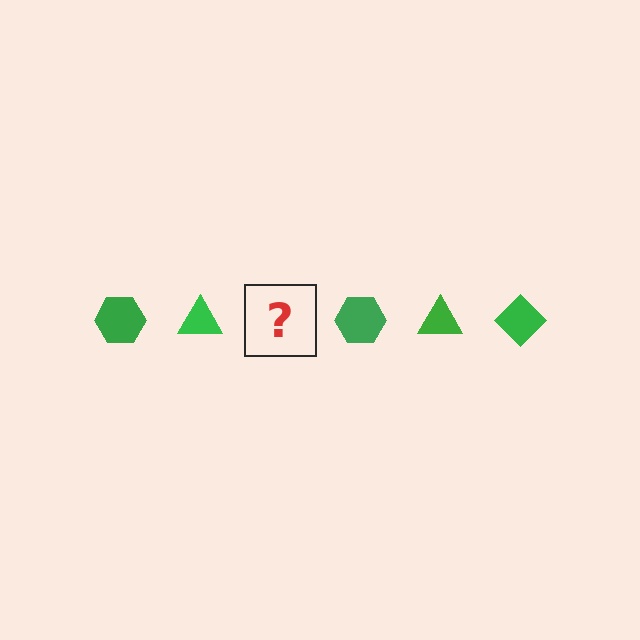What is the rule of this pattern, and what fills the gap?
The rule is that the pattern cycles through hexagon, triangle, diamond shapes in green. The gap should be filled with a green diamond.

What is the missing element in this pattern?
The missing element is a green diamond.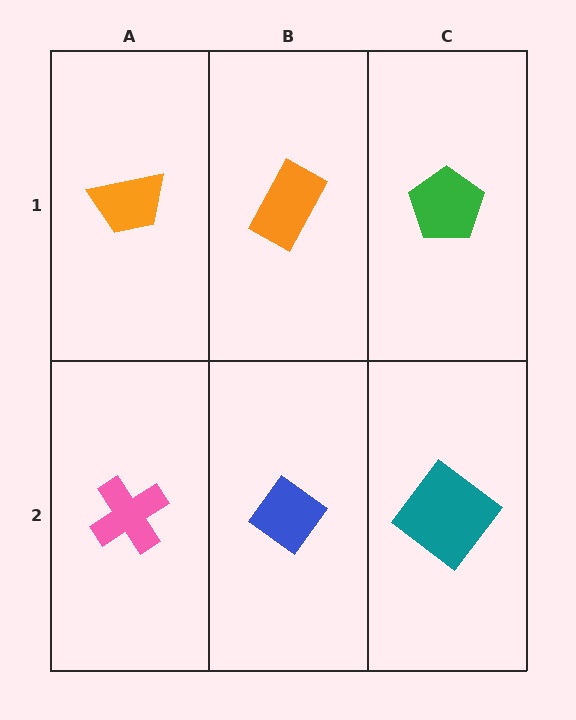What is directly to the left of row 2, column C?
A blue diamond.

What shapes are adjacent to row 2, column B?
An orange rectangle (row 1, column B), a pink cross (row 2, column A), a teal diamond (row 2, column C).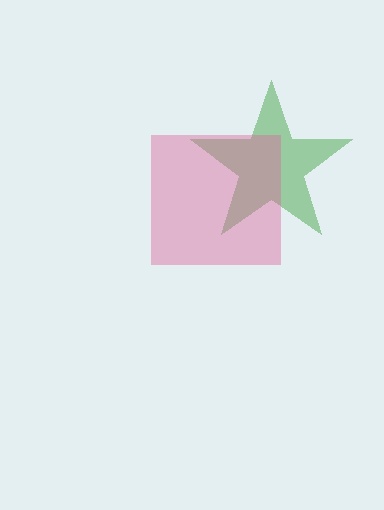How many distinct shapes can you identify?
There are 2 distinct shapes: a green star, a pink square.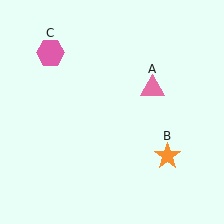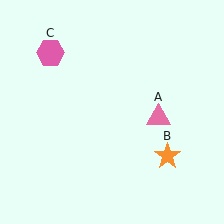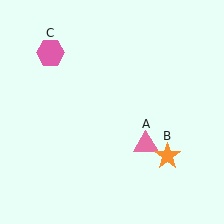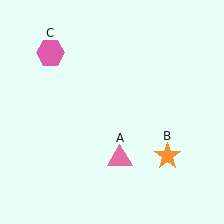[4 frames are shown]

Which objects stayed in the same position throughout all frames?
Orange star (object B) and pink hexagon (object C) remained stationary.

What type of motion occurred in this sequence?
The pink triangle (object A) rotated clockwise around the center of the scene.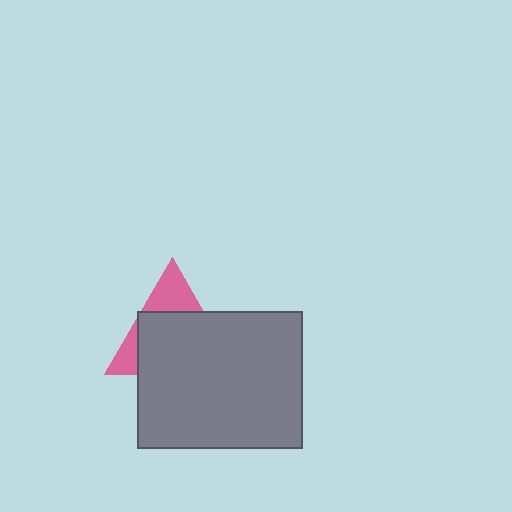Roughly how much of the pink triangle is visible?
A small part of it is visible (roughly 34%).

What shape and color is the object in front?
The object in front is a gray rectangle.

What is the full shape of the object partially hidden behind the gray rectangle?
The partially hidden object is a pink triangle.